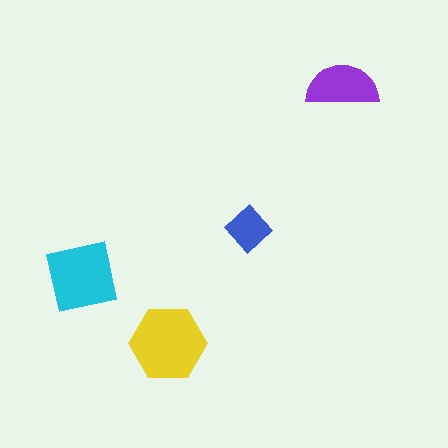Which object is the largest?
The yellow hexagon.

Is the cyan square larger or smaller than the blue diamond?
Larger.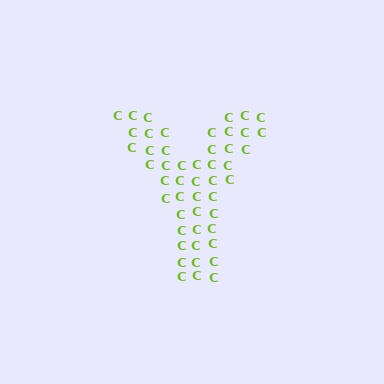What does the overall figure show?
The overall figure shows the letter Y.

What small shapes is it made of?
It is made of small letter C's.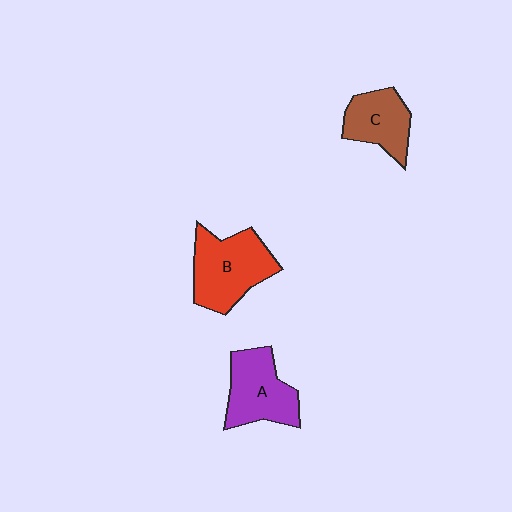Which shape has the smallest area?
Shape C (brown).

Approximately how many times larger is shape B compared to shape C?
Approximately 1.4 times.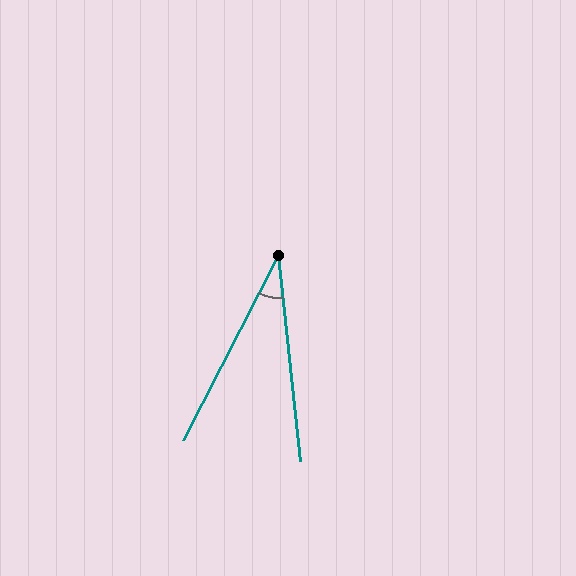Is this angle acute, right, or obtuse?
It is acute.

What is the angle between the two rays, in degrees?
Approximately 33 degrees.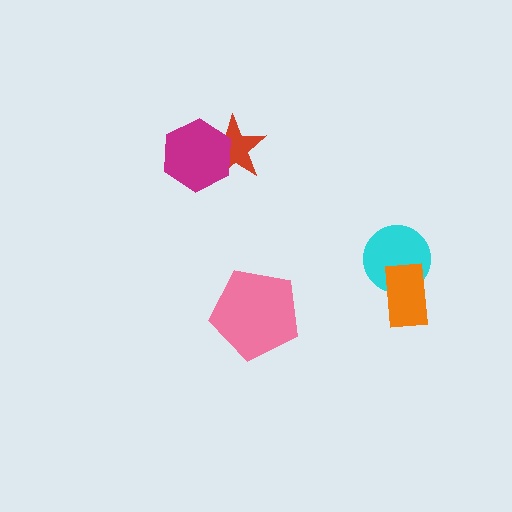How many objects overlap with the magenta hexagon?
1 object overlaps with the magenta hexagon.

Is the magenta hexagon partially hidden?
No, no other shape covers it.